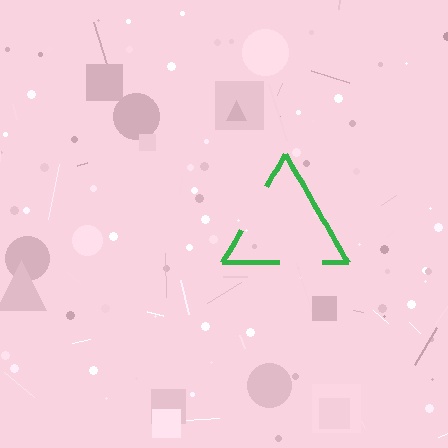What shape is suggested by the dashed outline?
The dashed outline suggests a triangle.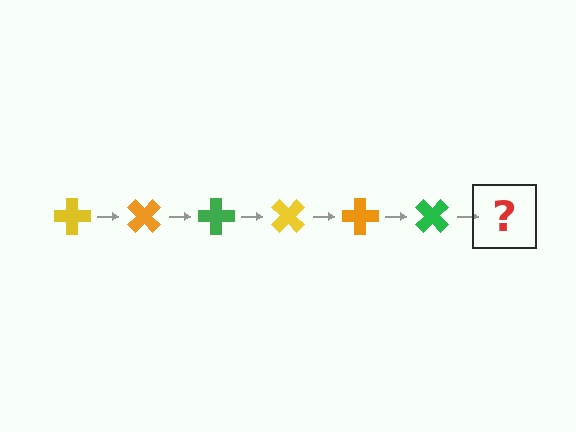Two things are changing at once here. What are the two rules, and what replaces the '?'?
The two rules are that it rotates 45 degrees each step and the color cycles through yellow, orange, and green. The '?' should be a yellow cross, rotated 270 degrees from the start.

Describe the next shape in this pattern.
It should be a yellow cross, rotated 270 degrees from the start.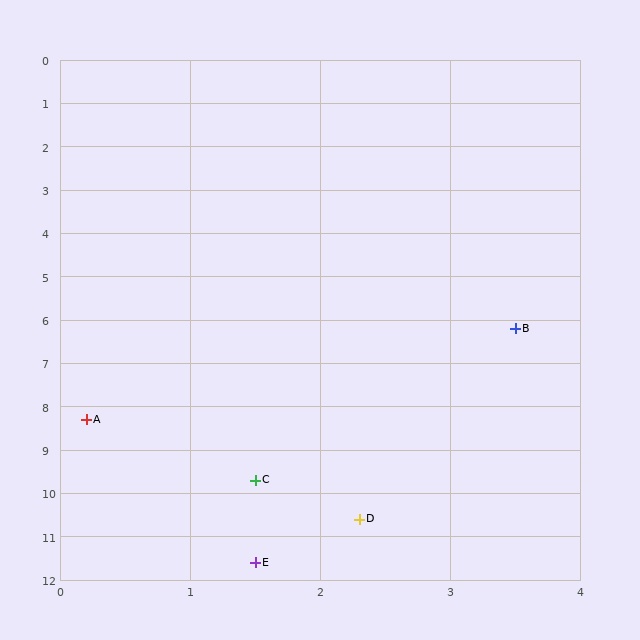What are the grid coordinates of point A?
Point A is at approximately (0.2, 8.3).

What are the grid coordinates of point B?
Point B is at approximately (3.5, 6.2).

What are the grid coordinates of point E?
Point E is at approximately (1.5, 11.6).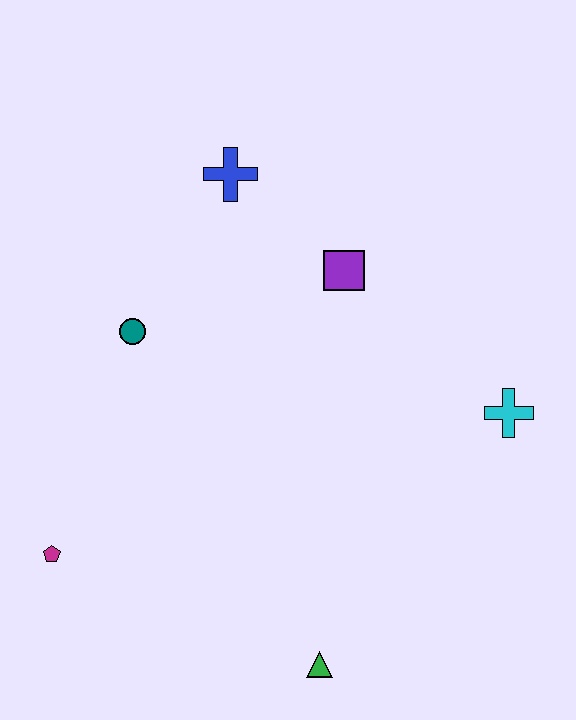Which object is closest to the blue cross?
The purple square is closest to the blue cross.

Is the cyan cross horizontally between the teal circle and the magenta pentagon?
No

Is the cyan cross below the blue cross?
Yes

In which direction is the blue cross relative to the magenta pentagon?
The blue cross is above the magenta pentagon.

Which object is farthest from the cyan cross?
The magenta pentagon is farthest from the cyan cross.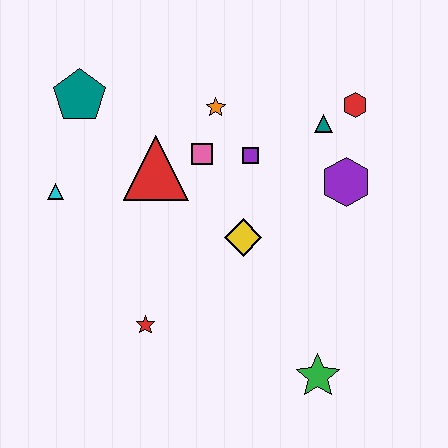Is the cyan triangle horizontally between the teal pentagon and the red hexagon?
No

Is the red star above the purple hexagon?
No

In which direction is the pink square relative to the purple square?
The pink square is to the left of the purple square.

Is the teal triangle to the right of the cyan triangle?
Yes